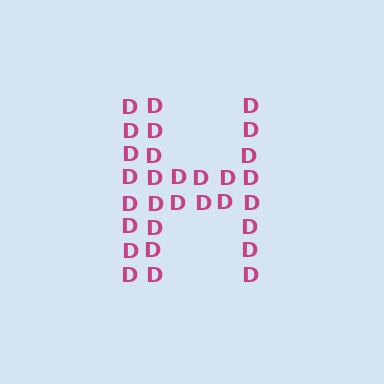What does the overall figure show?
The overall figure shows the letter H.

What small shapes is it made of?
It is made of small letter D's.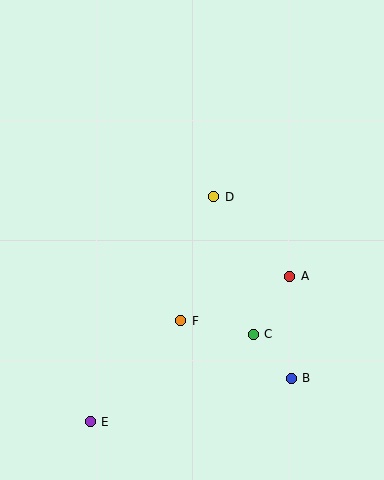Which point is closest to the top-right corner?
Point D is closest to the top-right corner.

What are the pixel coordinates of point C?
Point C is at (253, 334).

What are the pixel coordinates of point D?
Point D is at (214, 197).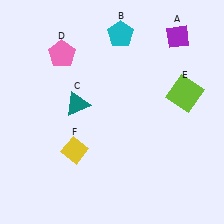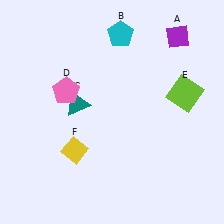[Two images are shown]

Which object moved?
The pink pentagon (D) moved down.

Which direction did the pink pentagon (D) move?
The pink pentagon (D) moved down.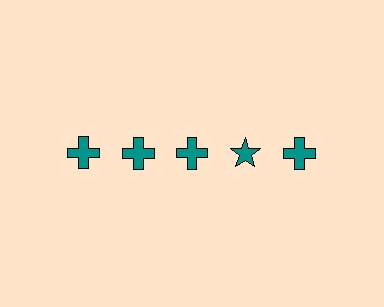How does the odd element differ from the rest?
It has a different shape: star instead of cross.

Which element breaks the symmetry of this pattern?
The teal star in the top row, second from right column breaks the symmetry. All other shapes are teal crosses.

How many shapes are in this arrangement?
There are 5 shapes arranged in a grid pattern.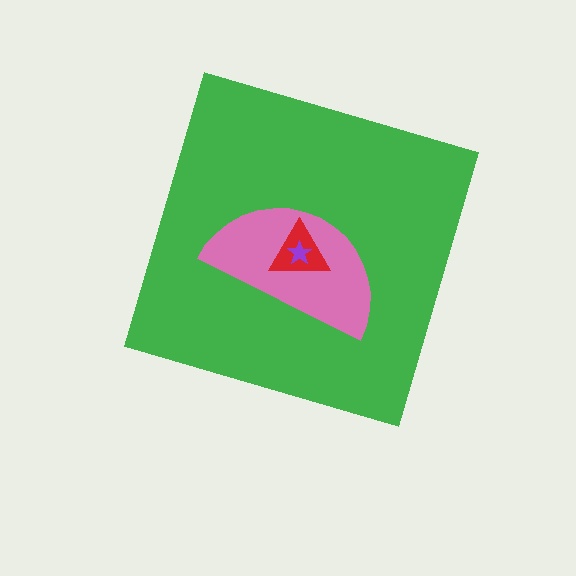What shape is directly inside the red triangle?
The purple star.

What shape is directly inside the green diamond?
The pink semicircle.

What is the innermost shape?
The purple star.